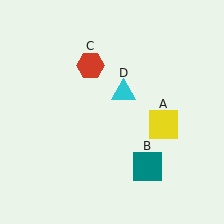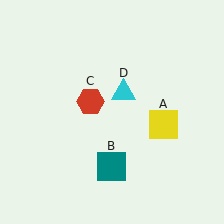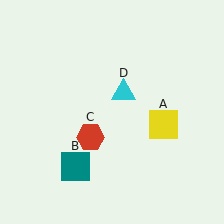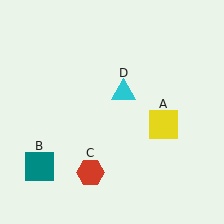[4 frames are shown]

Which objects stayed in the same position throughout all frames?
Yellow square (object A) and cyan triangle (object D) remained stationary.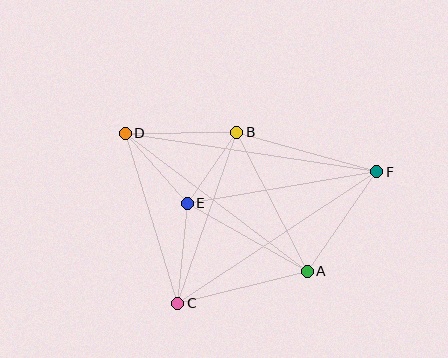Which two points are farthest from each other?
Points D and F are farthest from each other.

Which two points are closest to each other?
Points B and E are closest to each other.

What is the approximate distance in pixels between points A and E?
The distance between A and E is approximately 138 pixels.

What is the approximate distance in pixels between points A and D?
The distance between A and D is approximately 228 pixels.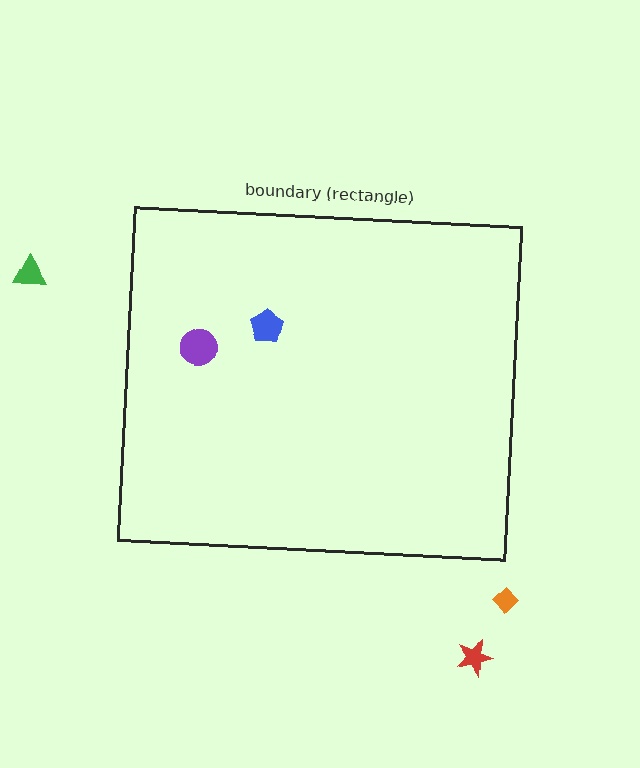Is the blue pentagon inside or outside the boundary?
Inside.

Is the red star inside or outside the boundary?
Outside.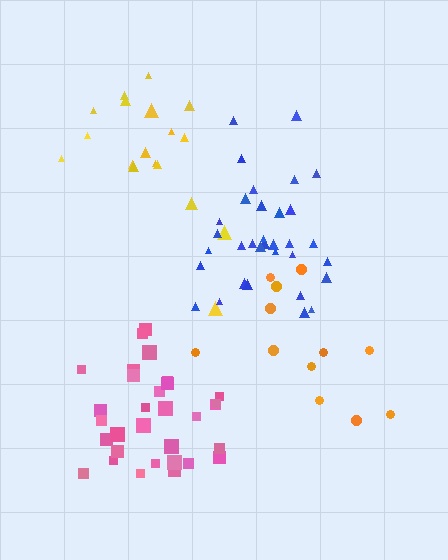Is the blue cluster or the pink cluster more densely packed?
Pink.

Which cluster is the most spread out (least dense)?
Orange.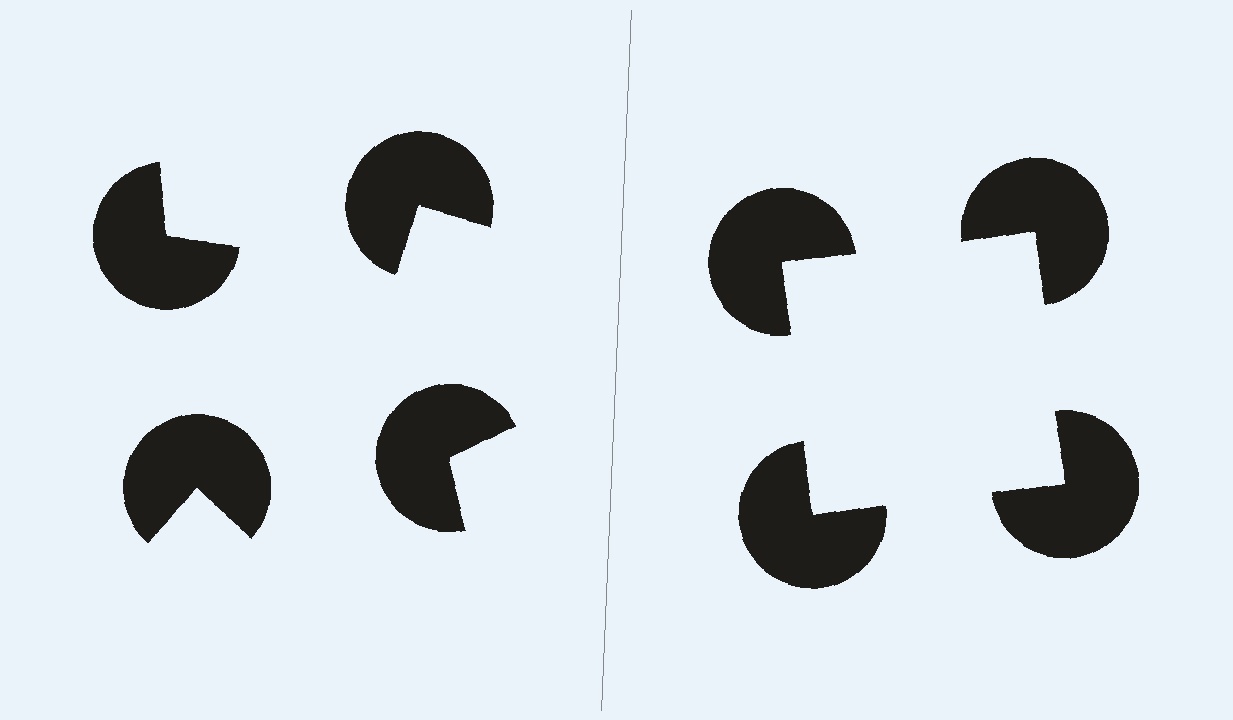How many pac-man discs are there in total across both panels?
8 — 4 on each side.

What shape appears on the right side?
An illusory square.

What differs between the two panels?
The pac-man discs are positioned identically on both sides; only the wedge orientations differ. On the right they align to a square; on the left they are misaligned.